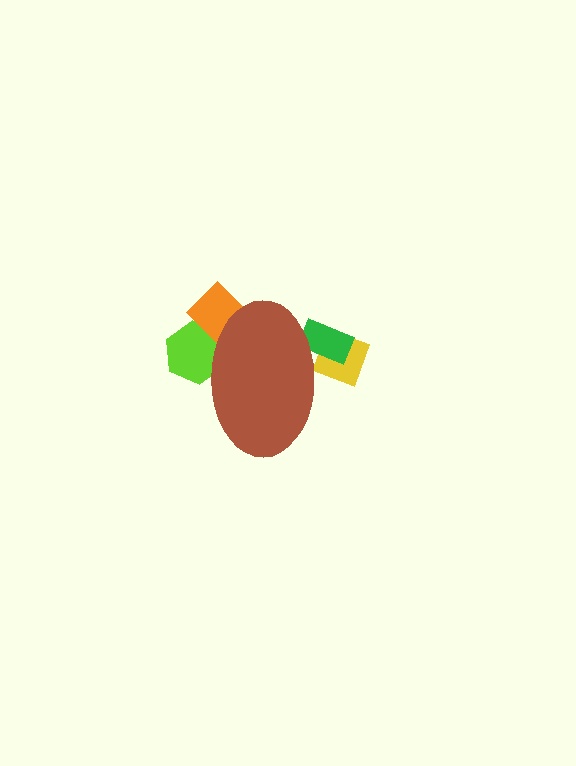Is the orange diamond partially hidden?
Yes, the orange diamond is partially hidden behind the brown ellipse.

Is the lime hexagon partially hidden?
Yes, the lime hexagon is partially hidden behind the brown ellipse.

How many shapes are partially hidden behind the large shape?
4 shapes are partially hidden.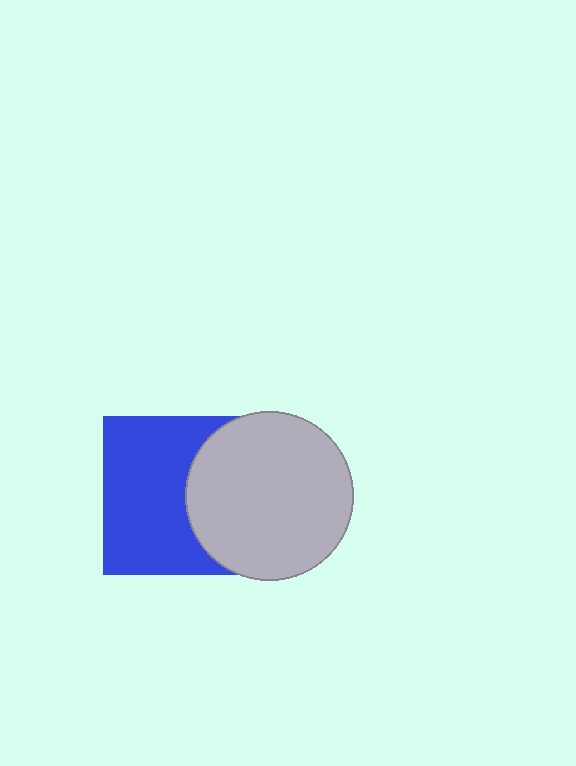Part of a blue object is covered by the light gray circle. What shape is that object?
It is a square.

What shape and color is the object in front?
The object in front is a light gray circle.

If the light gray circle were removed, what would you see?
You would see the complete blue square.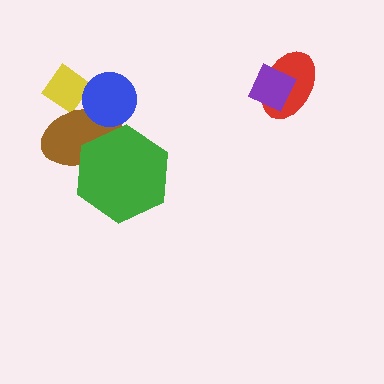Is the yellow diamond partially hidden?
Yes, it is partially covered by another shape.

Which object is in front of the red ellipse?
The purple diamond is in front of the red ellipse.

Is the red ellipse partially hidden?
Yes, it is partially covered by another shape.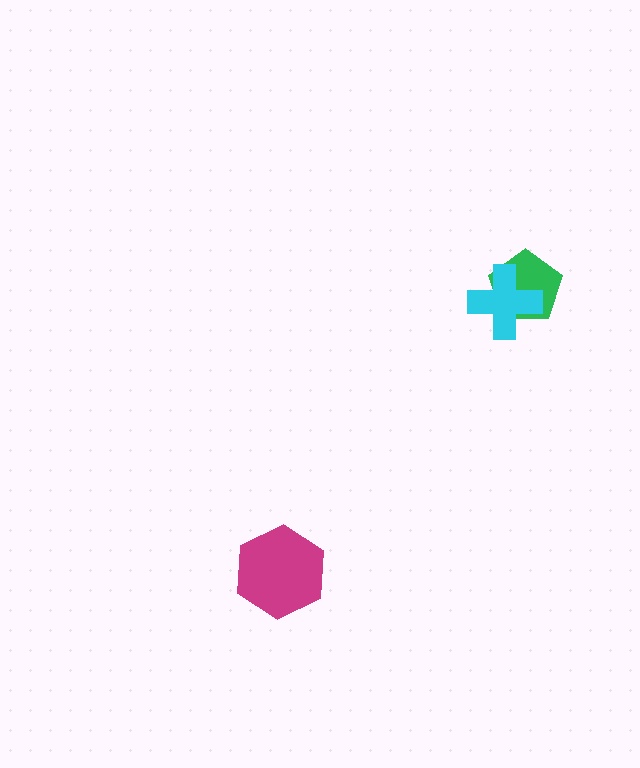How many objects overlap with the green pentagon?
1 object overlaps with the green pentagon.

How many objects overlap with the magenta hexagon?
0 objects overlap with the magenta hexagon.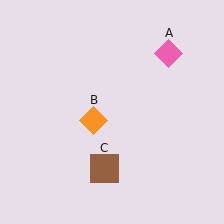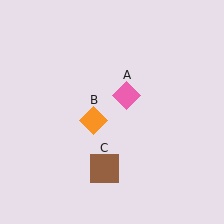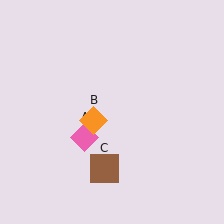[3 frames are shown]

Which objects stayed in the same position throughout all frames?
Orange diamond (object B) and brown square (object C) remained stationary.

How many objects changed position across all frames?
1 object changed position: pink diamond (object A).